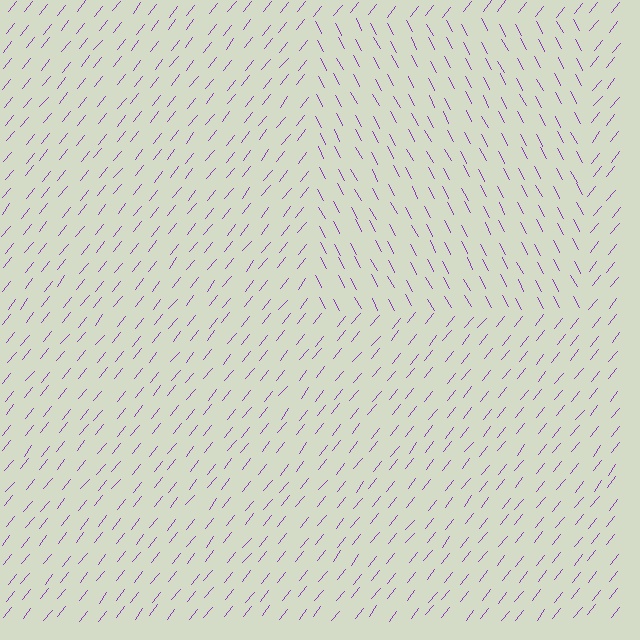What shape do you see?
I see a rectangle.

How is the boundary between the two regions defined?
The boundary is defined purely by a change in line orientation (approximately 67 degrees difference). All lines are the same color and thickness.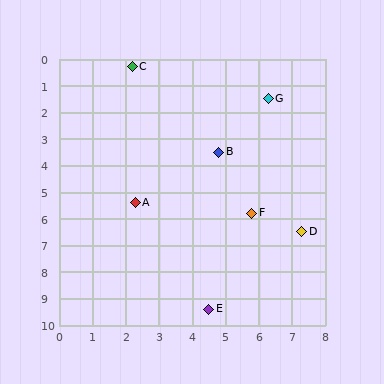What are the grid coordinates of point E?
Point E is at approximately (4.5, 9.4).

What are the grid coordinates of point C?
Point C is at approximately (2.2, 0.3).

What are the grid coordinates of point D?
Point D is at approximately (7.3, 6.5).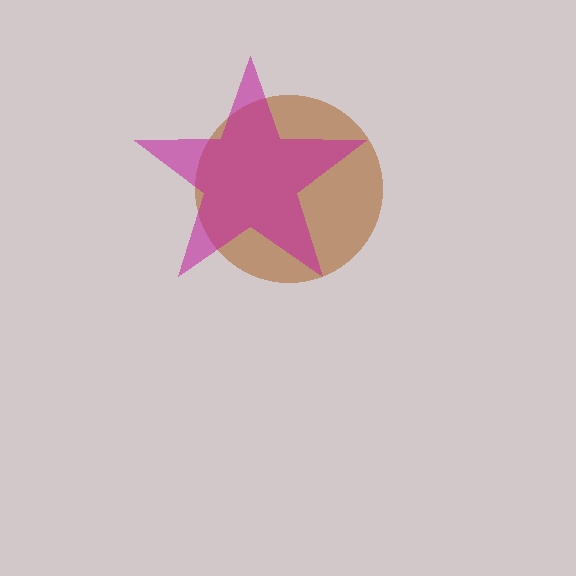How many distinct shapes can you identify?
There are 2 distinct shapes: a brown circle, a magenta star.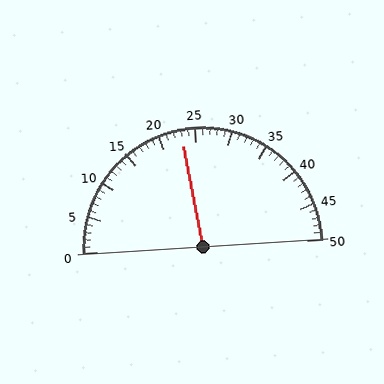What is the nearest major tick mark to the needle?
The nearest major tick mark is 25.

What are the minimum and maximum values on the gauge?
The gauge ranges from 0 to 50.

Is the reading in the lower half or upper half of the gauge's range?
The reading is in the lower half of the range (0 to 50).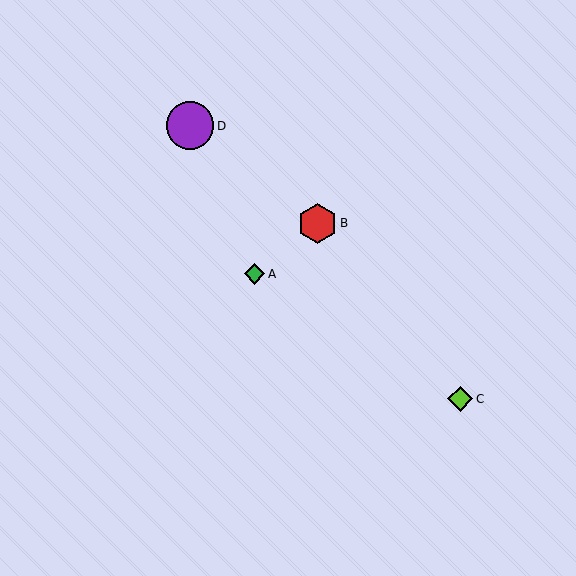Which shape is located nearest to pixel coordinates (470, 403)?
The lime diamond (labeled C) at (460, 399) is nearest to that location.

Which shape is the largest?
The purple circle (labeled D) is the largest.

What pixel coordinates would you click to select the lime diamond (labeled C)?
Click at (460, 399) to select the lime diamond C.